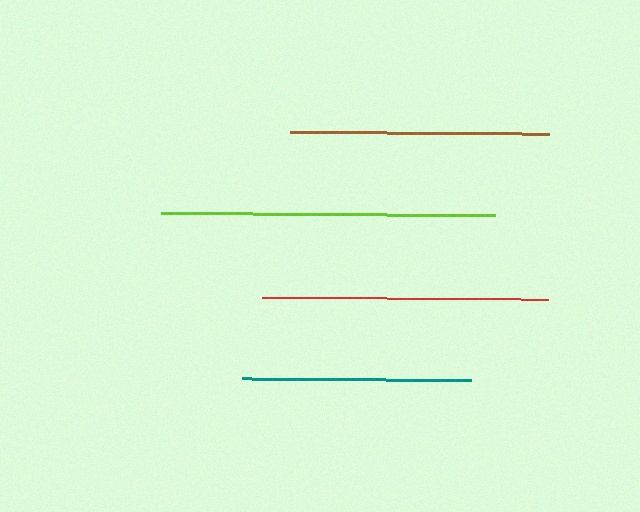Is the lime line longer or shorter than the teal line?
The lime line is longer than the teal line.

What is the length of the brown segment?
The brown segment is approximately 259 pixels long.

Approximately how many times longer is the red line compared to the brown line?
The red line is approximately 1.1 times the length of the brown line.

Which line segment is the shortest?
The teal line is the shortest at approximately 229 pixels.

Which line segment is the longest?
The lime line is the longest at approximately 334 pixels.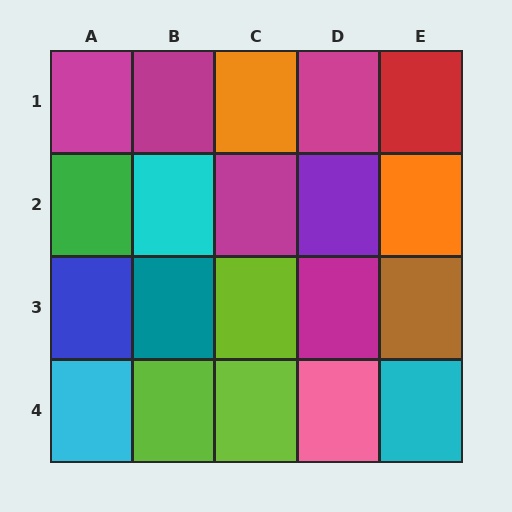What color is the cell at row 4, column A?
Cyan.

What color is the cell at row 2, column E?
Orange.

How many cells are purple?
1 cell is purple.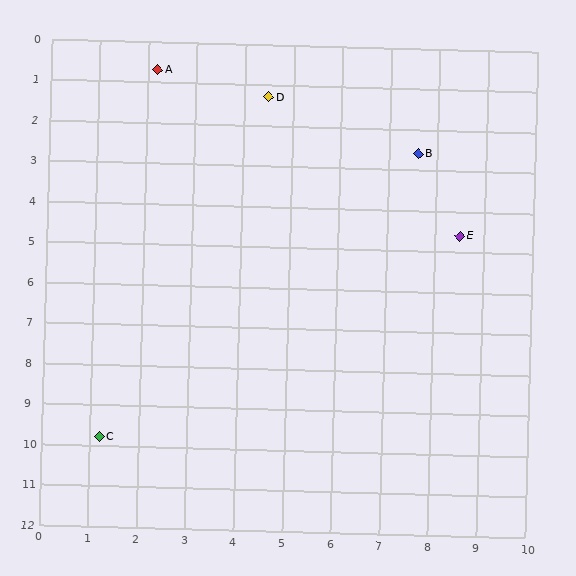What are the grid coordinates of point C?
Point C is at approximately (1.2, 9.8).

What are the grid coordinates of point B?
Point B is at approximately (7.6, 2.6).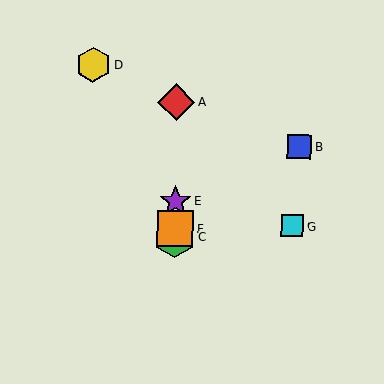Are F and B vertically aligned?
No, F is at x≈175 and B is at x≈299.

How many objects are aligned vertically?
4 objects (A, C, E, F) are aligned vertically.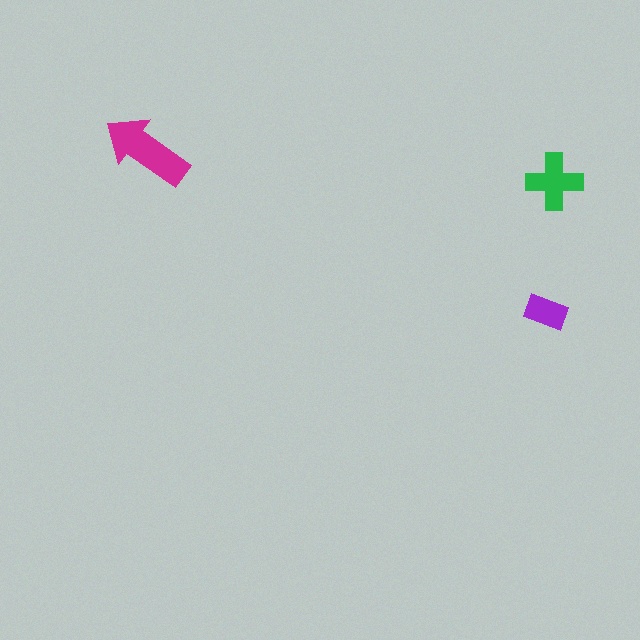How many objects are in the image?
There are 3 objects in the image.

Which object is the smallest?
The purple rectangle.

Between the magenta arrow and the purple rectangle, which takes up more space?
The magenta arrow.